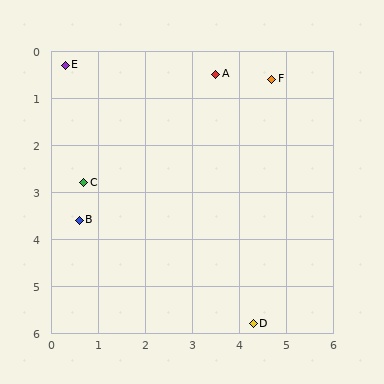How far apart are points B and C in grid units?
Points B and C are about 0.8 grid units apart.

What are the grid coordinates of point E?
Point E is at approximately (0.3, 0.3).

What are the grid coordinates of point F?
Point F is at approximately (4.7, 0.6).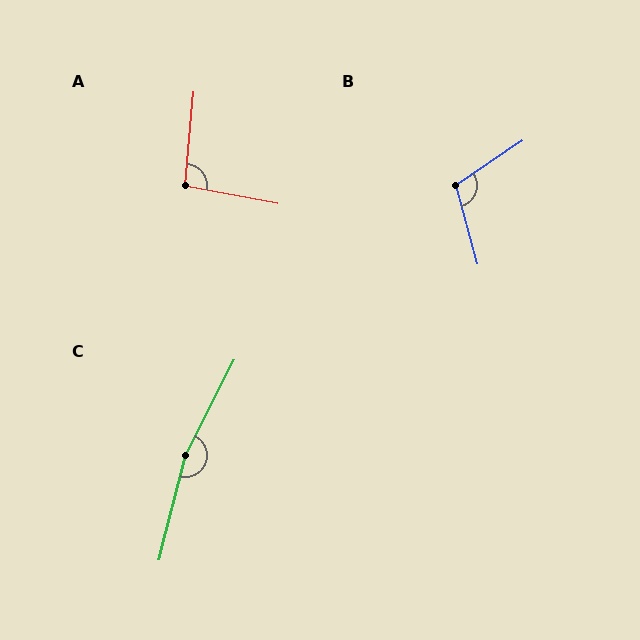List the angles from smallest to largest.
A (96°), B (108°), C (168°).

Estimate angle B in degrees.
Approximately 108 degrees.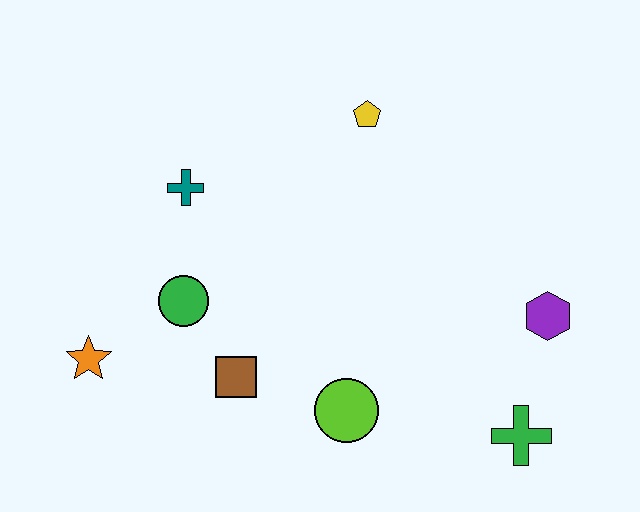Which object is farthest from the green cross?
The orange star is farthest from the green cross.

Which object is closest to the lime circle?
The brown square is closest to the lime circle.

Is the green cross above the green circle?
No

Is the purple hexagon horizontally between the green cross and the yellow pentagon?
No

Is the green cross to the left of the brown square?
No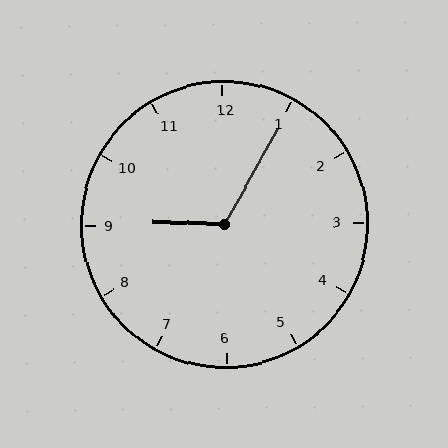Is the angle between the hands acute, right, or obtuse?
It is obtuse.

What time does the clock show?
9:05.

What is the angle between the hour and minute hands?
Approximately 118 degrees.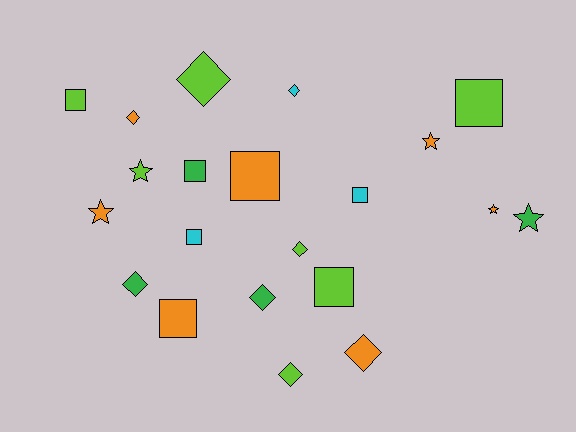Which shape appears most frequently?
Diamond, with 8 objects.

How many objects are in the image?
There are 21 objects.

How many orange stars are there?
There are 3 orange stars.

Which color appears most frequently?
Orange, with 7 objects.